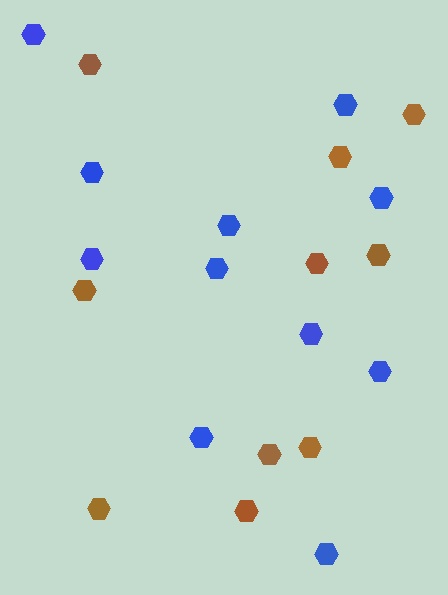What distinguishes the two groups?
There are 2 groups: one group of blue hexagons (11) and one group of brown hexagons (10).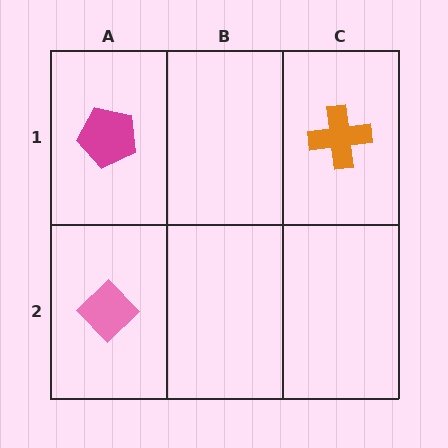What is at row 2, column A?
A pink diamond.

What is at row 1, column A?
A magenta pentagon.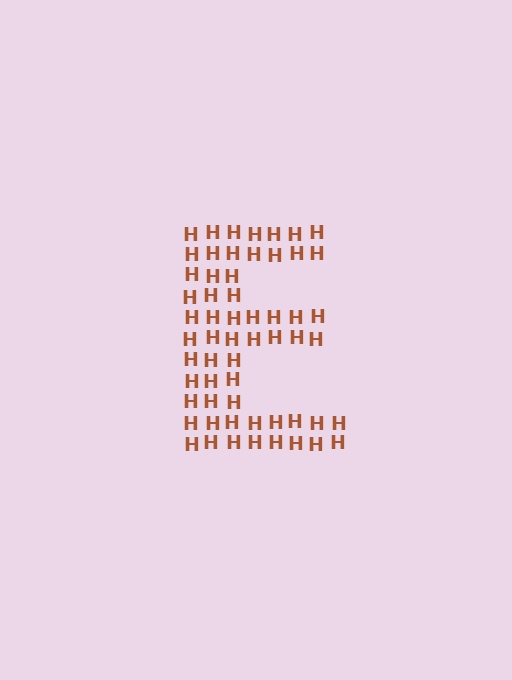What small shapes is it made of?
It is made of small letter H's.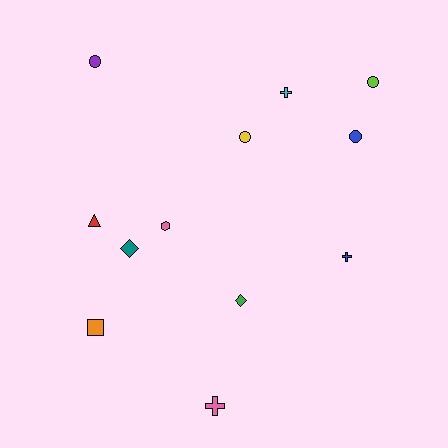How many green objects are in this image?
There is 1 green object.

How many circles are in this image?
There are 4 circles.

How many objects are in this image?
There are 12 objects.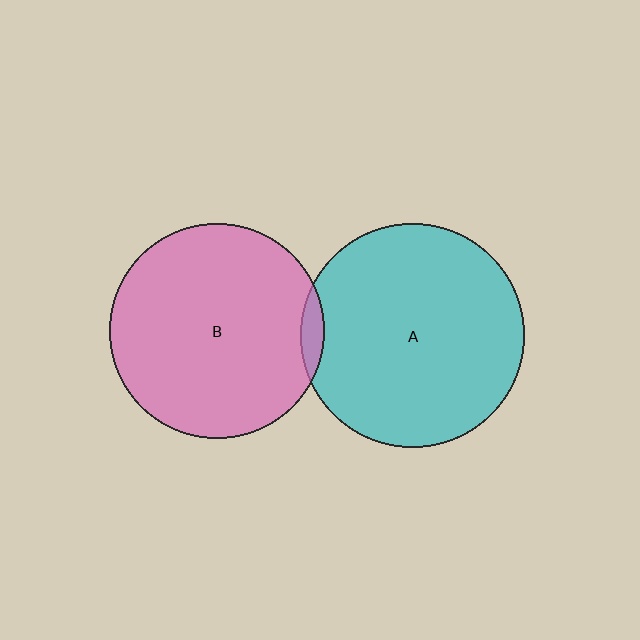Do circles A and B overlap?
Yes.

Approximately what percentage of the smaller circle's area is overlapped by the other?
Approximately 5%.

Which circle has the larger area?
Circle A (cyan).